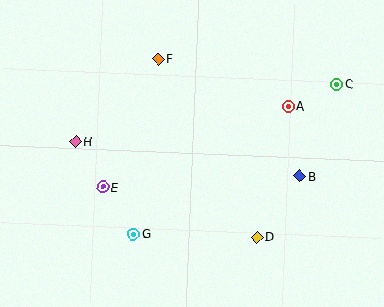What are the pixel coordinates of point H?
Point H is at (76, 141).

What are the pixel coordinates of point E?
Point E is at (103, 187).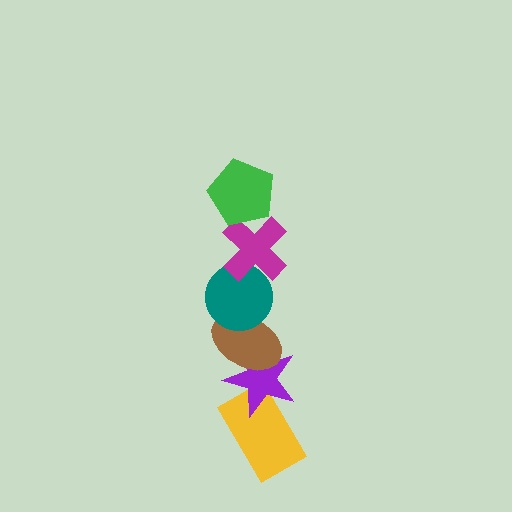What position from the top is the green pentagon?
The green pentagon is 1st from the top.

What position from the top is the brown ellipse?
The brown ellipse is 4th from the top.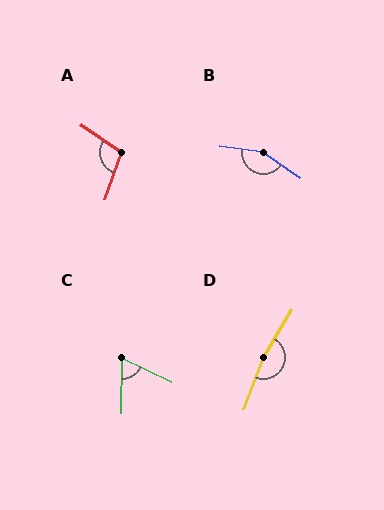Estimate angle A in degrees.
Approximately 105 degrees.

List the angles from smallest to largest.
C (65°), A (105°), B (153°), D (170°).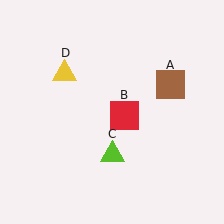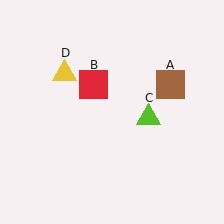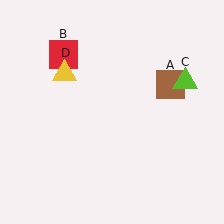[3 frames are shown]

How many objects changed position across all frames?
2 objects changed position: red square (object B), lime triangle (object C).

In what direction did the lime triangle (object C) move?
The lime triangle (object C) moved up and to the right.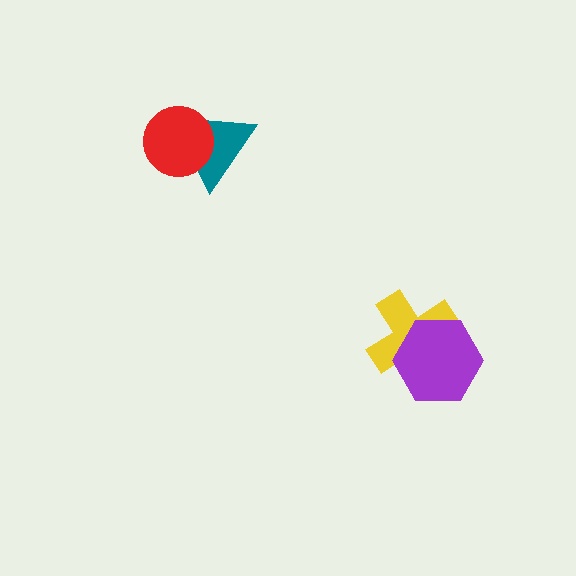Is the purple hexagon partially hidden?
No, no other shape covers it.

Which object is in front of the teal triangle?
The red circle is in front of the teal triangle.